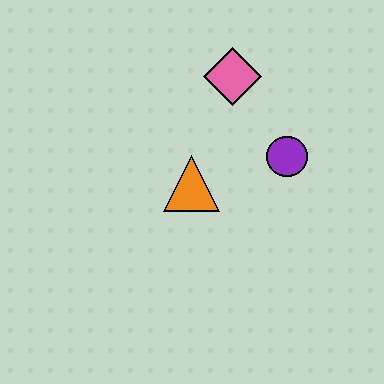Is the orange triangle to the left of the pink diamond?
Yes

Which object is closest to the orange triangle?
The purple circle is closest to the orange triangle.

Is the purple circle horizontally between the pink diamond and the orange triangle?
No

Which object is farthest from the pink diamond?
The orange triangle is farthest from the pink diamond.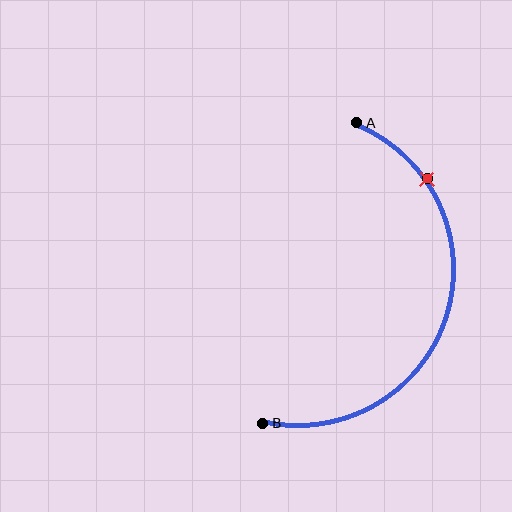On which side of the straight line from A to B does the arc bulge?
The arc bulges to the right of the straight line connecting A and B.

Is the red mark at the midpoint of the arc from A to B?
No. The red mark lies on the arc but is closer to endpoint A. The arc midpoint would be at the point on the curve equidistant along the arc from both A and B.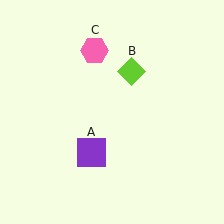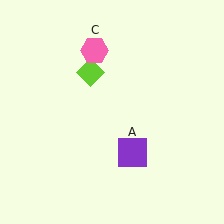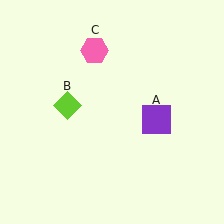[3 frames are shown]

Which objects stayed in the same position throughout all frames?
Pink hexagon (object C) remained stationary.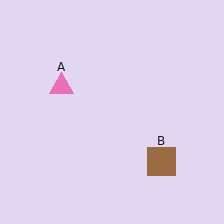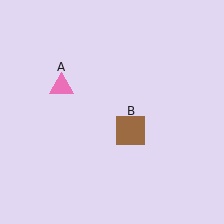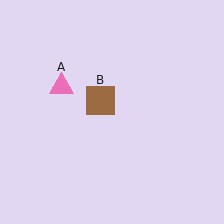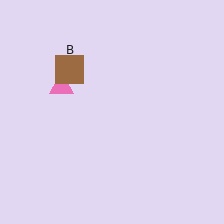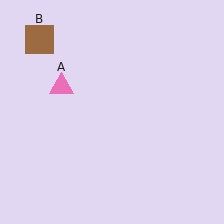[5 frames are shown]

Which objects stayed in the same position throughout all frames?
Pink triangle (object A) remained stationary.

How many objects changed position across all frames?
1 object changed position: brown square (object B).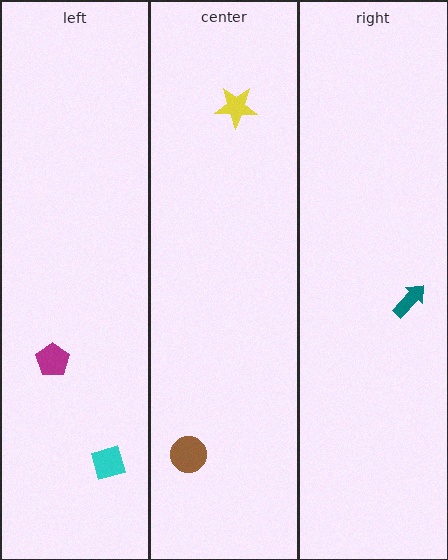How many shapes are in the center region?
2.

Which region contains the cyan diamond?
The left region.